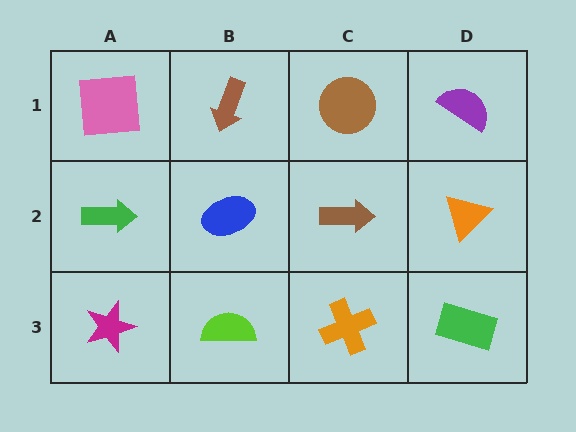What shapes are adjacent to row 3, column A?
A green arrow (row 2, column A), a lime semicircle (row 3, column B).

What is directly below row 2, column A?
A magenta star.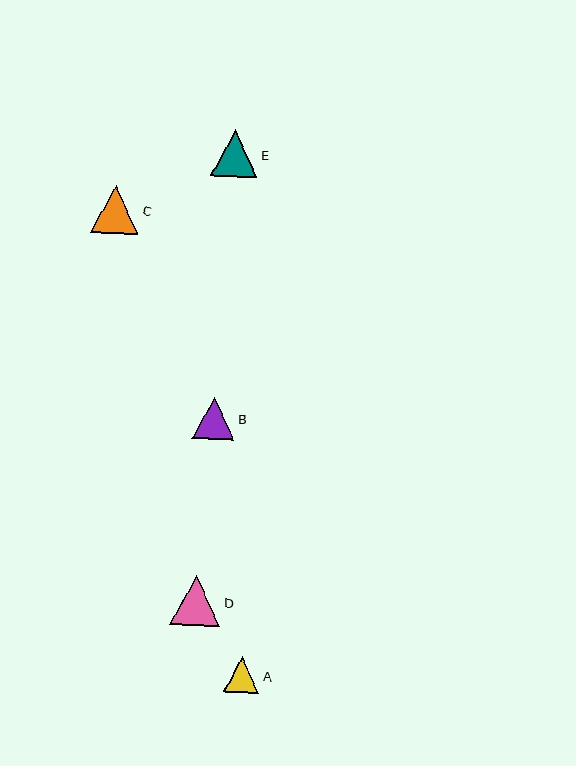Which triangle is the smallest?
Triangle A is the smallest with a size of approximately 36 pixels.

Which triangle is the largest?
Triangle D is the largest with a size of approximately 50 pixels.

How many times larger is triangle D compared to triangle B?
Triangle D is approximately 1.2 times the size of triangle B.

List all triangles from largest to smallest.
From largest to smallest: D, C, E, B, A.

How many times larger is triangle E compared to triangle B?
Triangle E is approximately 1.1 times the size of triangle B.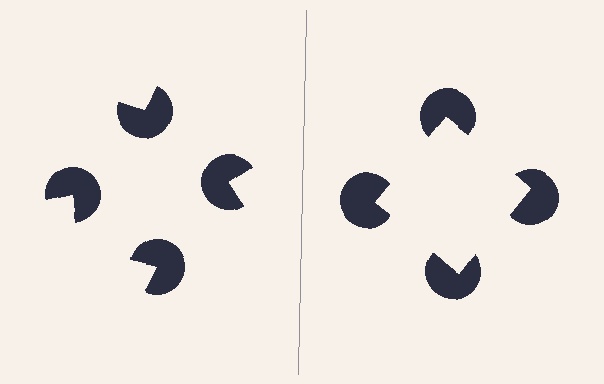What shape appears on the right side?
An illusory square.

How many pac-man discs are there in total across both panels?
8 — 4 on each side.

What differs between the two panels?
The pac-man discs are positioned identically on both sides; only the wedge orientations differ. On the right they align to a square; on the left they are misaligned.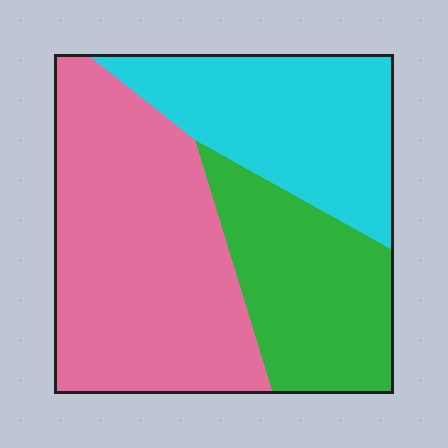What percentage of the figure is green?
Green takes up between a quarter and a half of the figure.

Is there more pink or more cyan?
Pink.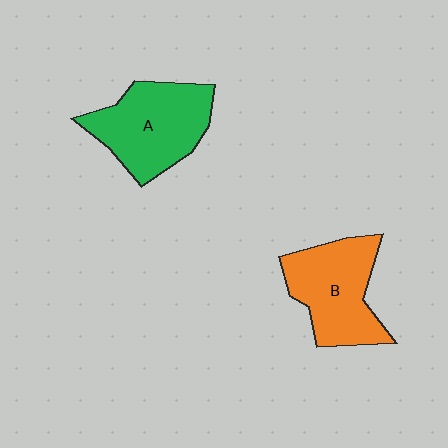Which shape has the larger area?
Shape A (green).